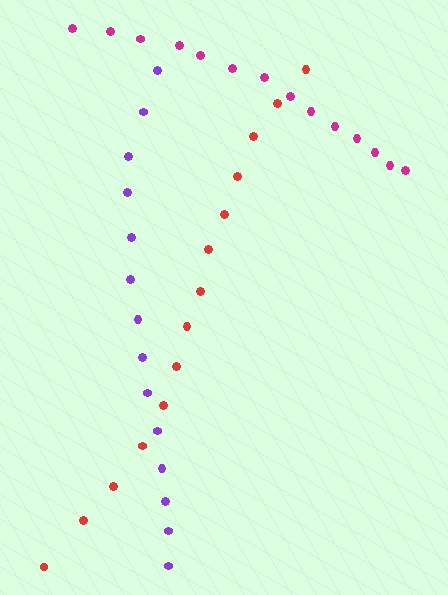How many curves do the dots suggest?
There are 3 distinct paths.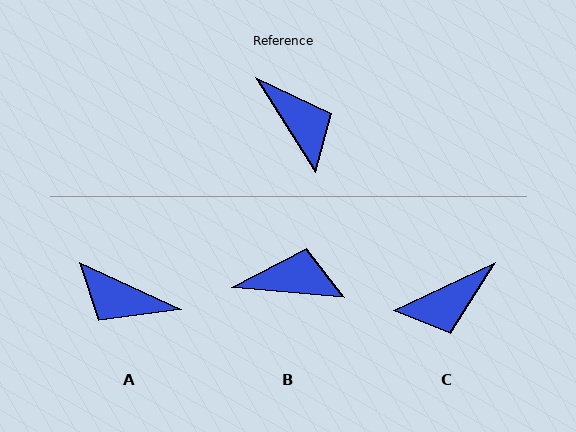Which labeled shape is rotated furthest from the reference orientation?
A, about 147 degrees away.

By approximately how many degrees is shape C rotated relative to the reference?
Approximately 97 degrees clockwise.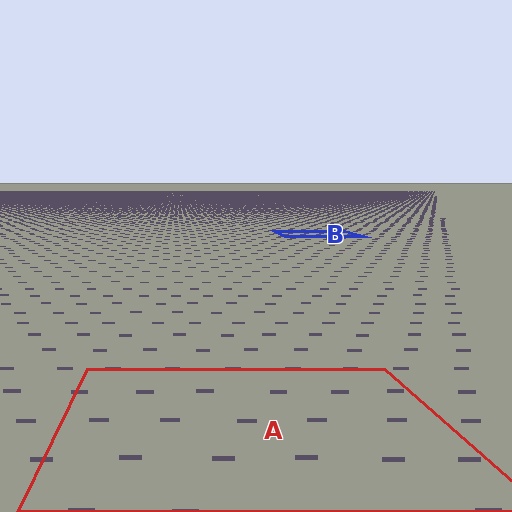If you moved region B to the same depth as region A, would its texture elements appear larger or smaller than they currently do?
They would appear larger. At a closer depth, the same texture elements are projected at a bigger on-screen size.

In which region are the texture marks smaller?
The texture marks are smaller in region B, because it is farther away.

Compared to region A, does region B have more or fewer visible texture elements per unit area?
Region B has more texture elements per unit area — they are packed more densely because it is farther away.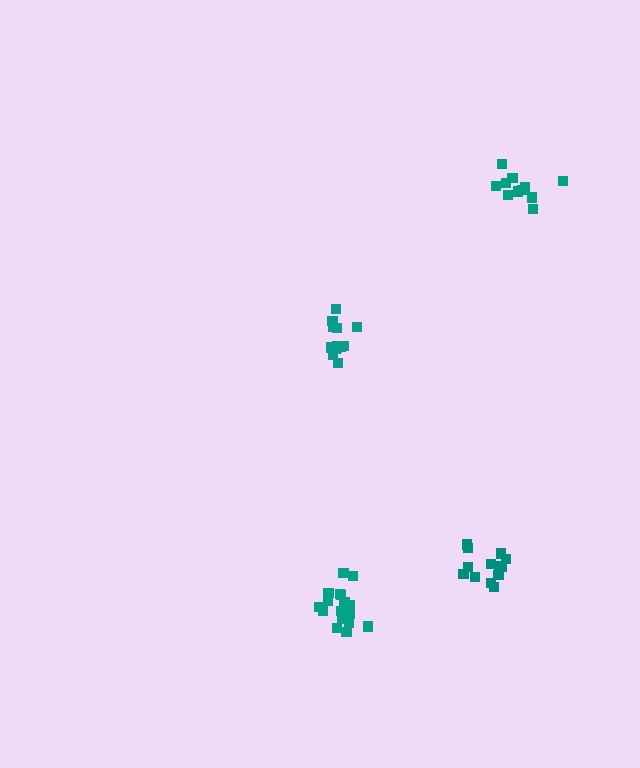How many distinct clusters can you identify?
There are 4 distinct clusters.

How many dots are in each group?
Group 1: 11 dots, Group 2: 17 dots, Group 3: 13 dots, Group 4: 13 dots (54 total).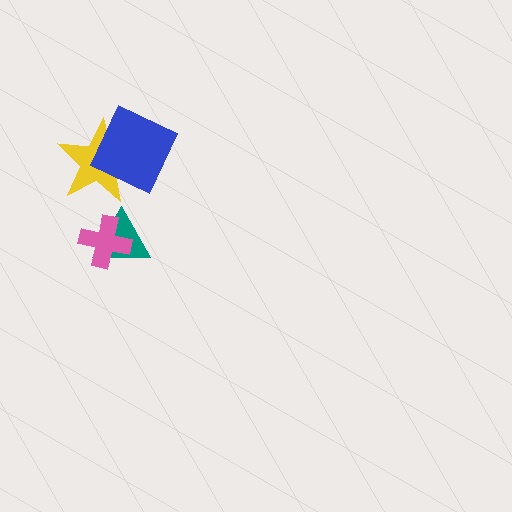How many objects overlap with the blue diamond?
1 object overlaps with the blue diamond.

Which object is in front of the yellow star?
The blue diamond is in front of the yellow star.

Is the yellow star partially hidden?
Yes, it is partially covered by another shape.